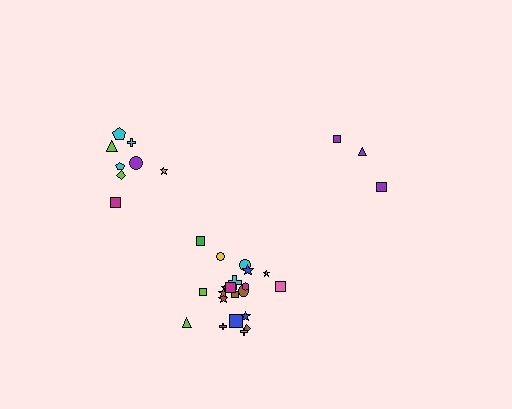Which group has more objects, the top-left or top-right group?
The top-left group.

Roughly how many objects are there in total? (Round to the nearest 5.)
Roughly 35 objects in total.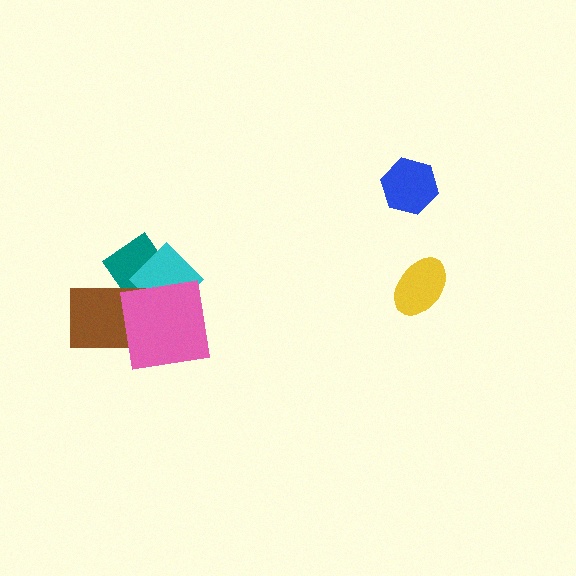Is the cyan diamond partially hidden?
Yes, it is partially covered by another shape.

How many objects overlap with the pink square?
2 objects overlap with the pink square.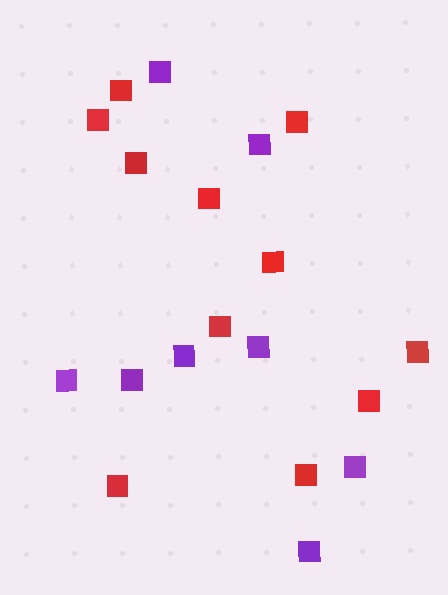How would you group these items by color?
There are 2 groups: one group of red squares (11) and one group of purple squares (8).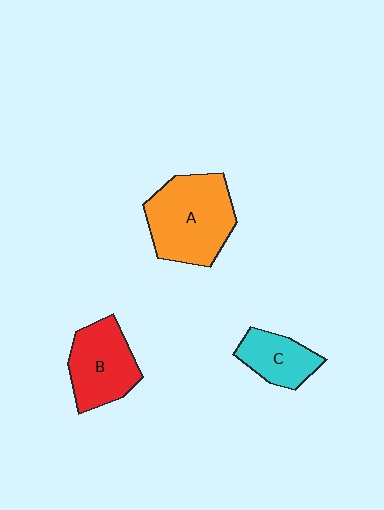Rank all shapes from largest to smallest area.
From largest to smallest: A (orange), B (red), C (cyan).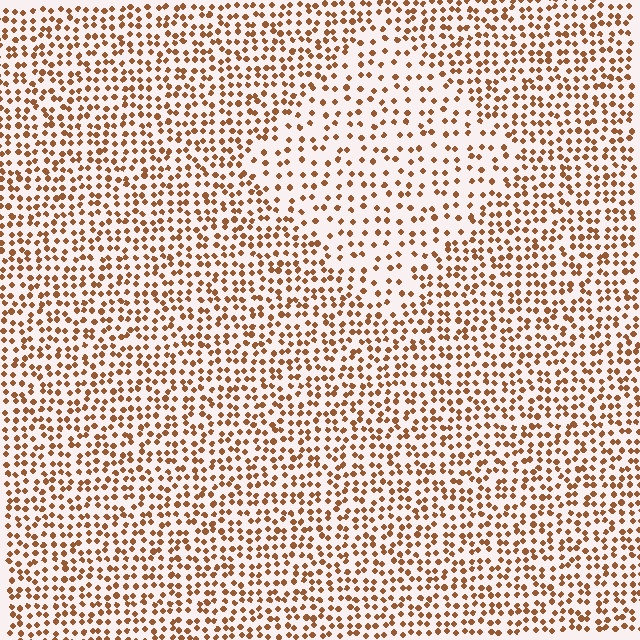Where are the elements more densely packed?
The elements are more densely packed outside the diamond boundary.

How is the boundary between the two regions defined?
The boundary is defined by a change in element density (approximately 1.8x ratio). All elements are the same color, size, and shape.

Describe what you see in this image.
The image contains small brown elements arranged at two different densities. A diamond-shaped region is visible where the elements are less densely packed than the surrounding area.